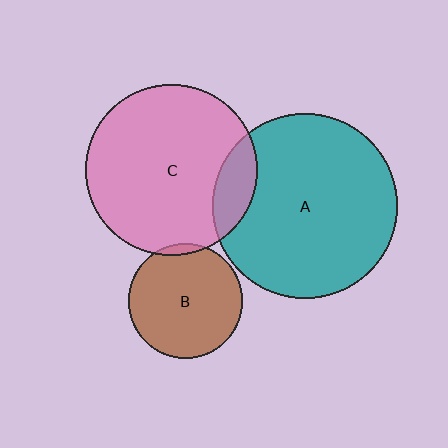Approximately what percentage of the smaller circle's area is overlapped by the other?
Approximately 5%.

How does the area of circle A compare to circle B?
Approximately 2.6 times.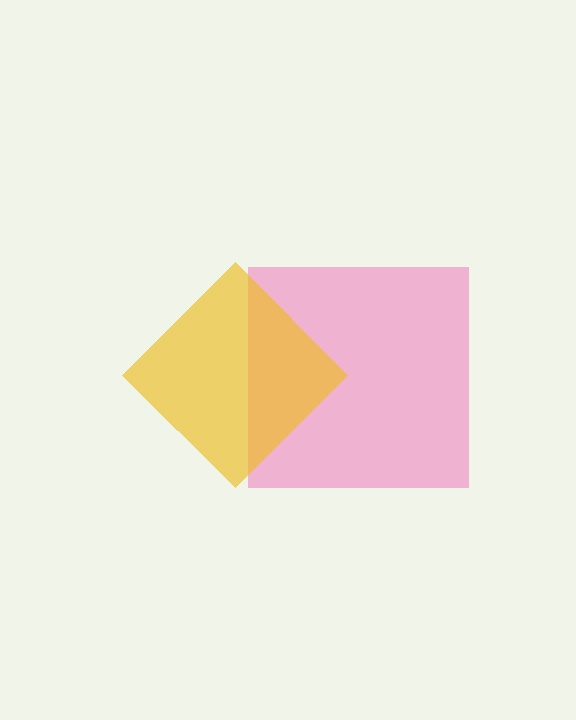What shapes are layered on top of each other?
The layered shapes are: a pink square, a yellow diamond.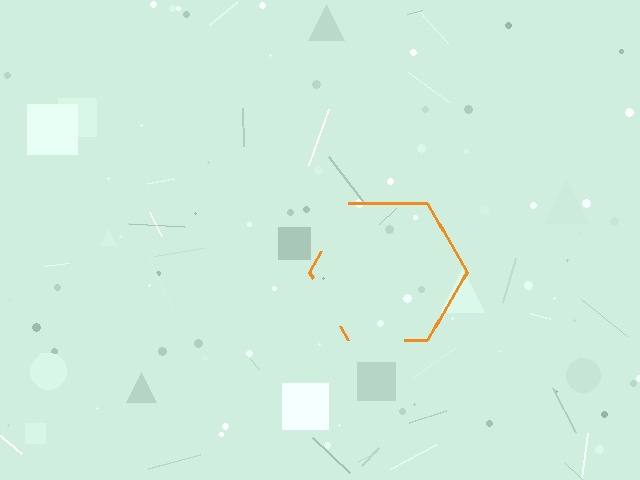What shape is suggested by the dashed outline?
The dashed outline suggests a hexagon.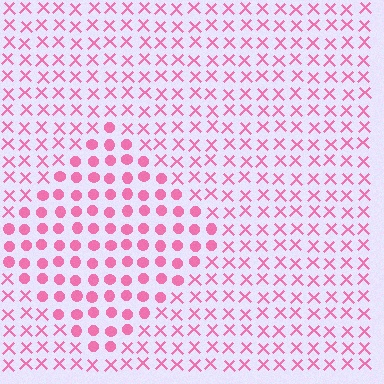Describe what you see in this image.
The image is filled with small pink elements arranged in a uniform grid. A diamond-shaped region contains circles, while the surrounding area contains X marks. The boundary is defined purely by the change in element shape.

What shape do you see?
I see a diamond.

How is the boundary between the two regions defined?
The boundary is defined by a change in element shape: circles inside vs. X marks outside. All elements share the same color and spacing.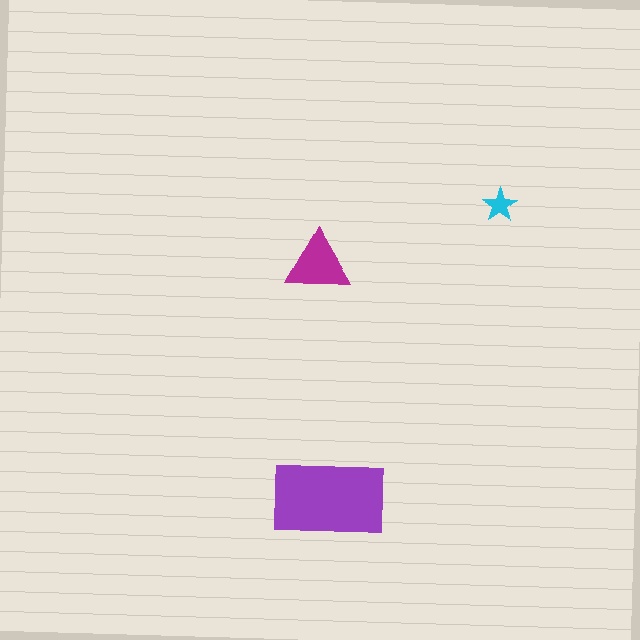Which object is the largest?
The purple rectangle.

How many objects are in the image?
There are 3 objects in the image.